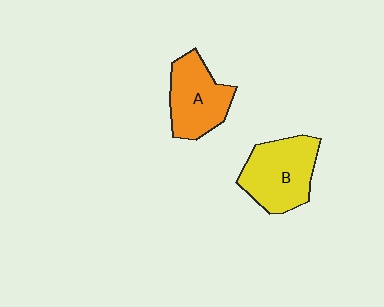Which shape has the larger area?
Shape B (yellow).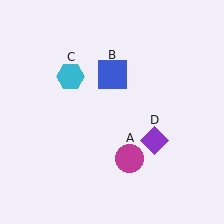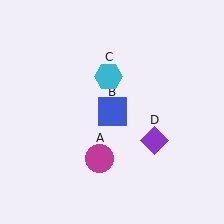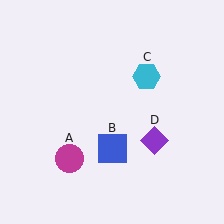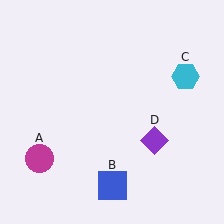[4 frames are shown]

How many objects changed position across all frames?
3 objects changed position: magenta circle (object A), blue square (object B), cyan hexagon (object C).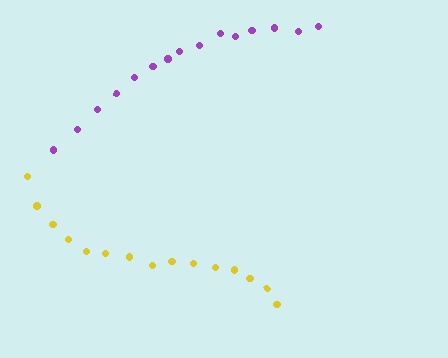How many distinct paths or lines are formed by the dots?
There are 2 distinct paths.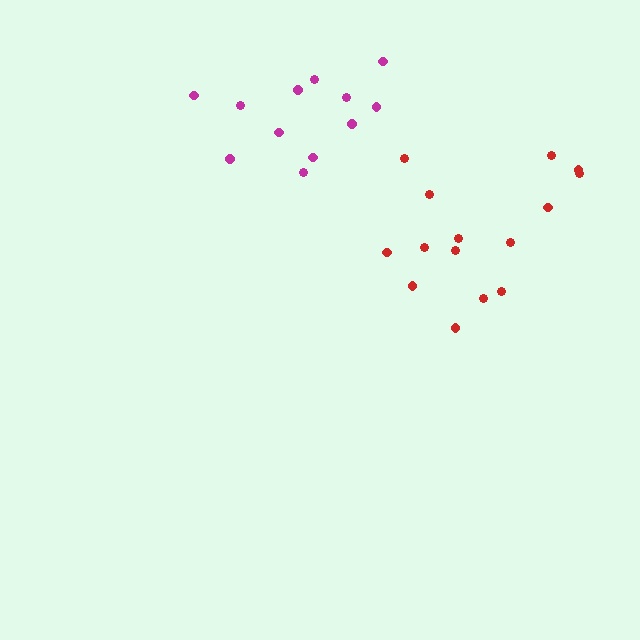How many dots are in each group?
Group 1: 12 dots, Group 2: 15 dots (27 total).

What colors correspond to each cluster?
The clusters are colored: magenta, red.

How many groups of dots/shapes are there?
There are 2 groups.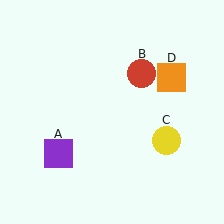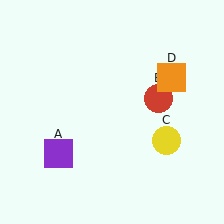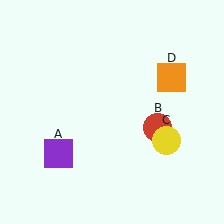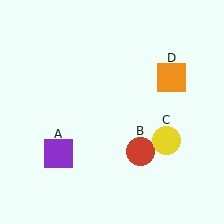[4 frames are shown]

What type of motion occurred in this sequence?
The red circle (object B) rotated clockwise around the center of the scene.